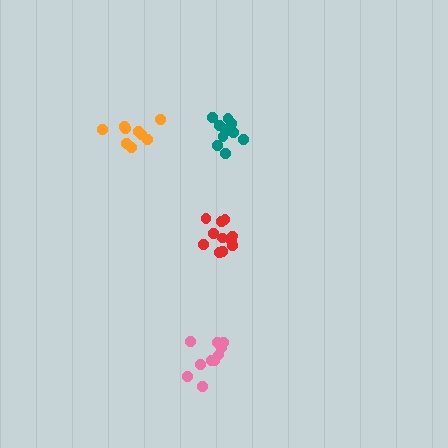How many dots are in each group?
Group 1: 11 dots, Group 2: 10 dots, Group 3: 9 dots, Group 4: 11 dots (41 total).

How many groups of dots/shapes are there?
There are 4 groups.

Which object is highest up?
The teal cluster is topmost.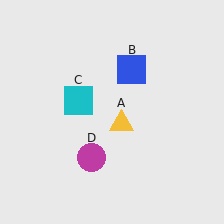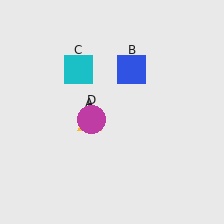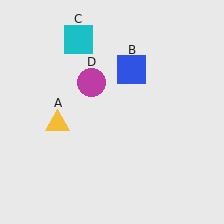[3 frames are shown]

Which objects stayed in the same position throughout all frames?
Blue square (object B) remained stationary.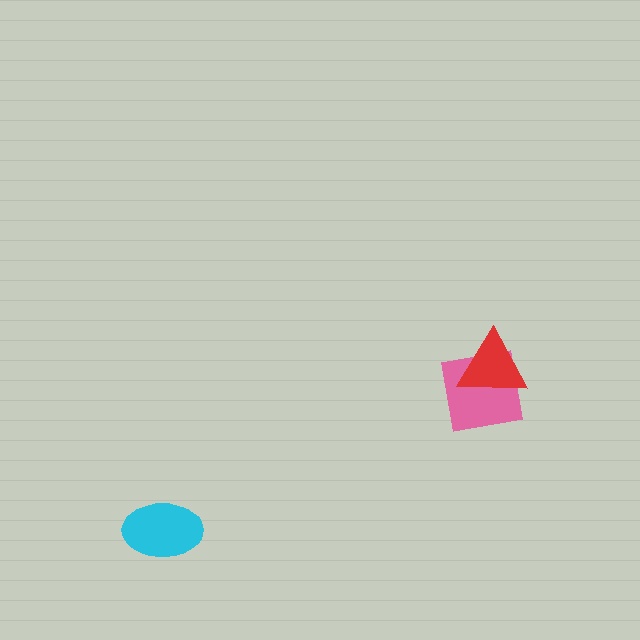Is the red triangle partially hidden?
No, no other shape covers it.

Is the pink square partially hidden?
Yes, it is partially covered by another shape.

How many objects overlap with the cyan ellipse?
0 objects overlap with the cyan ellipse.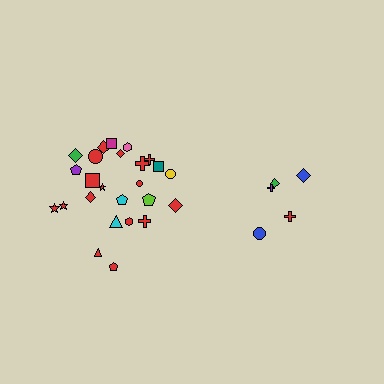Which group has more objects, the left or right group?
The left group.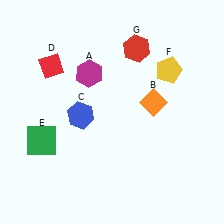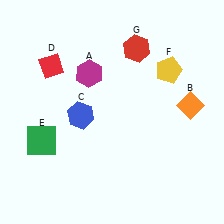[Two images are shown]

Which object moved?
The orange diamond (B) moved right.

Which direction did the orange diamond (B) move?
The orange diamond (B) moved right.